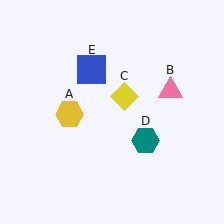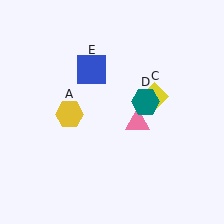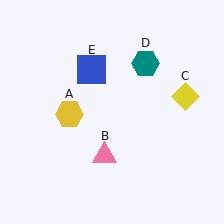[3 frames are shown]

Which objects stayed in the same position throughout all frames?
Yellow hexagon (object A) and blue square (object E) remained stationary.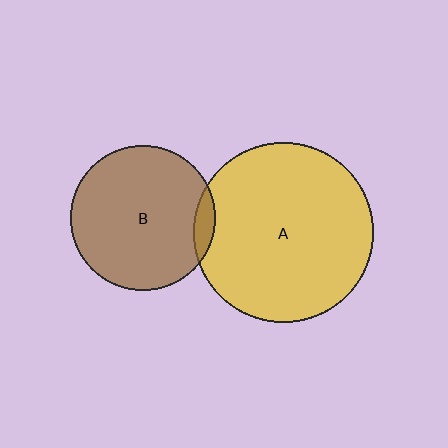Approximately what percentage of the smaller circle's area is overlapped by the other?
Approximately 5%.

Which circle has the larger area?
Circle A (yellow).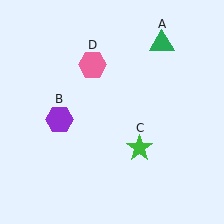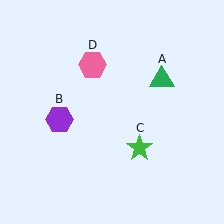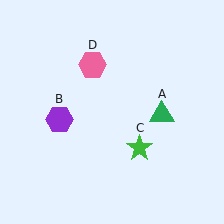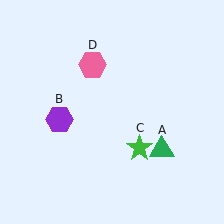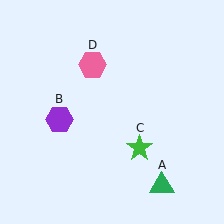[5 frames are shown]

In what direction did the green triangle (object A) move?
The green triangle (object A) moved down.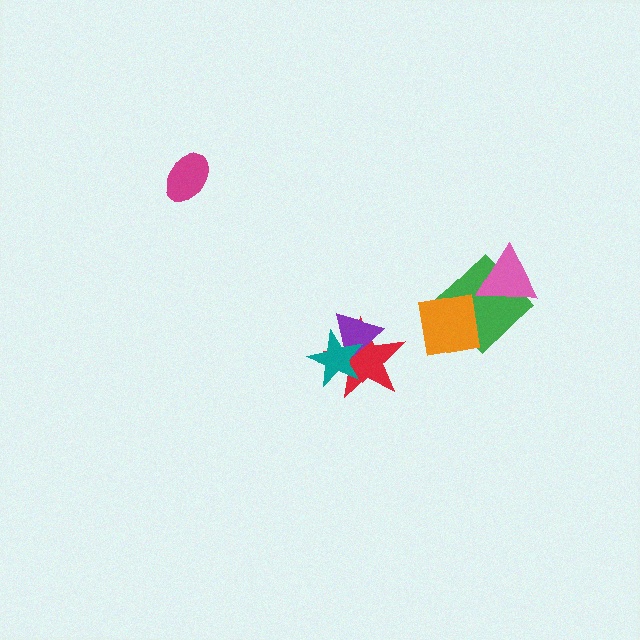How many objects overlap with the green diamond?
2 objects overlap with the green diamond.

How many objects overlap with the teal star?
2 objects overlap with the teal star.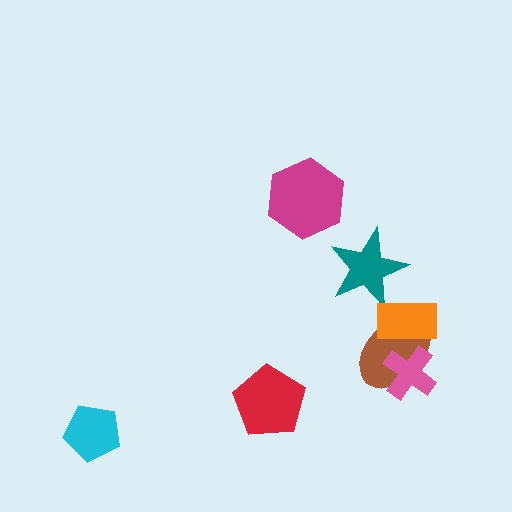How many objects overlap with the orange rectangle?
1 object overlaps with the orange rectangle.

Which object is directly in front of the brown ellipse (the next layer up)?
The pink cross is directly in front of the brown ellipse.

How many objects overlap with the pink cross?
1 object overlaps with the pink cross.